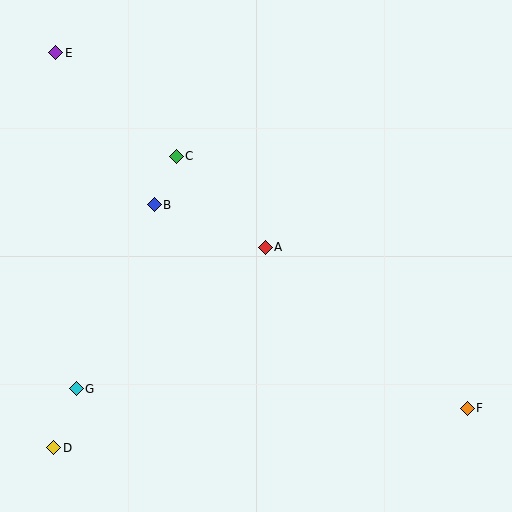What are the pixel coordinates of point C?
Point C is at (176, 156).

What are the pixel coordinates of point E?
Point E is at (56, 53).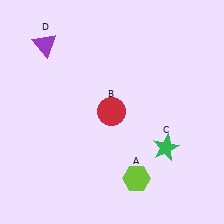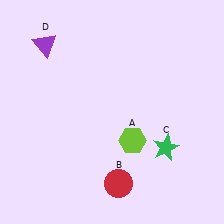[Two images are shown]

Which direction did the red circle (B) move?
The red circle (B) moved down.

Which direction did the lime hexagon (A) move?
The lime hexagon (A) moved up.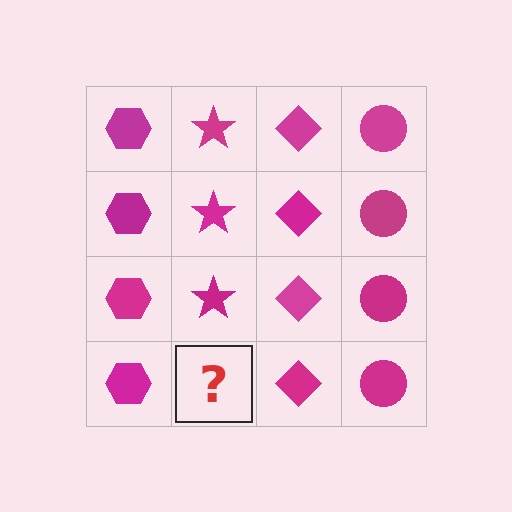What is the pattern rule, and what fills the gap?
The rule is that each column has a consistent shape. The gap should be filled with a magenta star.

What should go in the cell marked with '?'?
The missing cell should contain a magenta star.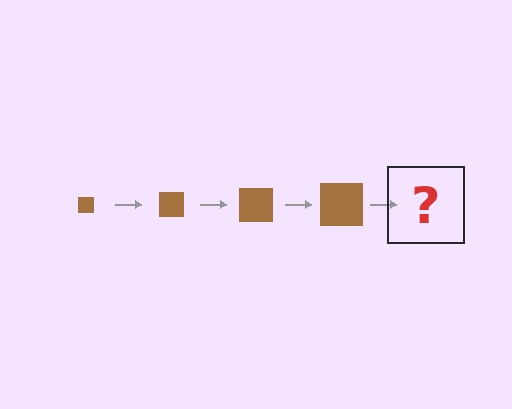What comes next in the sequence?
The next element should be a brown square, larger than the previous one.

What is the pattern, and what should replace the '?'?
The pattern is that the square gets progressively larger each step. The '?' should be a brown square, larger than the previous one.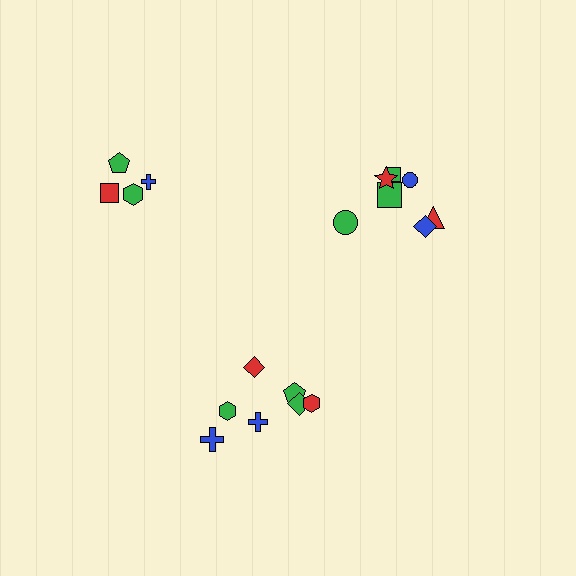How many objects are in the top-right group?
There are 7 objects.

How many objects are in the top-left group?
There are 4 objects.